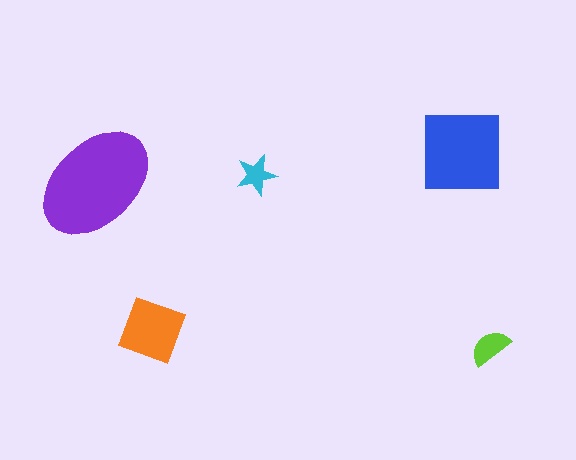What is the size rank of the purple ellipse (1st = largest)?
1st.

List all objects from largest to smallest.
The purple ellipse, the blue square, the orange diamond, the lime semicircle, the cyan star.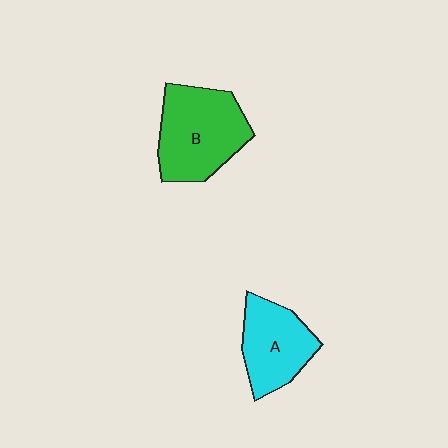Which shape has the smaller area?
Shape A (cyan).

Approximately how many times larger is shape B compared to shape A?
Approximately 1.3 times.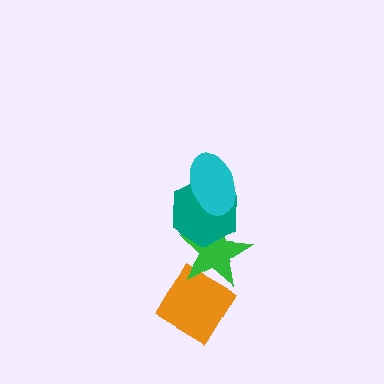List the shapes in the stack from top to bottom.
From top to bottom: the cyan ellipse, the teal hexagon, the green star, the orange diamond.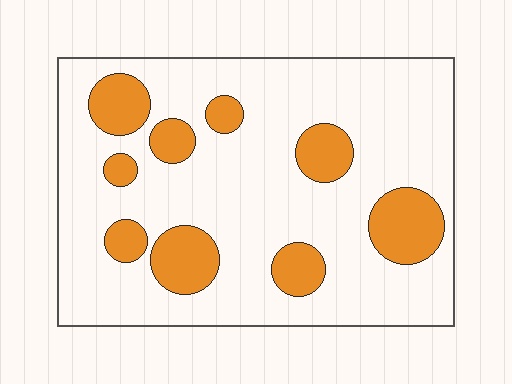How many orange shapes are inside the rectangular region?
9.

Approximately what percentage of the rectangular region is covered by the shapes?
Approximately 20%.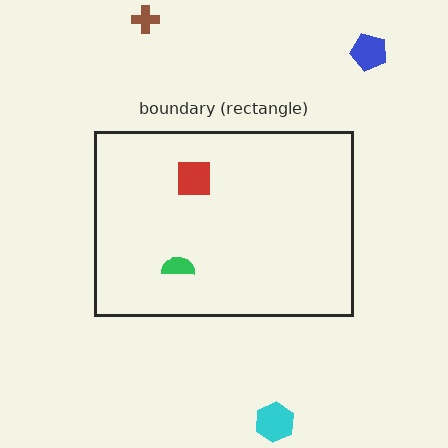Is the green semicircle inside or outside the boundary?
Inside.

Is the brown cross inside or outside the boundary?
Outside.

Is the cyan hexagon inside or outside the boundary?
Outside.